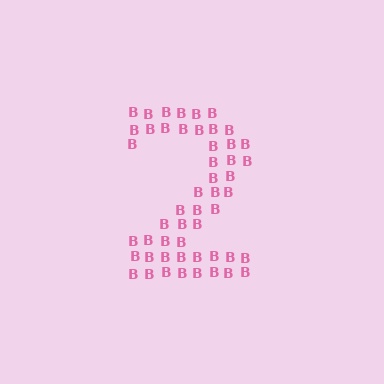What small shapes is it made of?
It is made of small letter B's.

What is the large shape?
The large shape is the digit 2.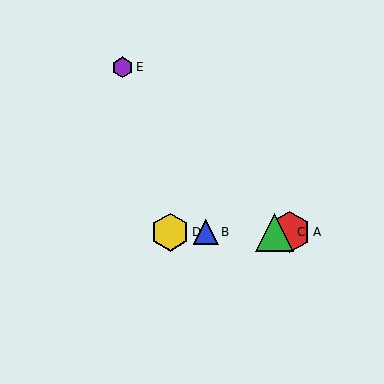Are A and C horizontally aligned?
Yes, both are at y≈232.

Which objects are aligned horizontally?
Objects A, B, C, D are aligned horizontally.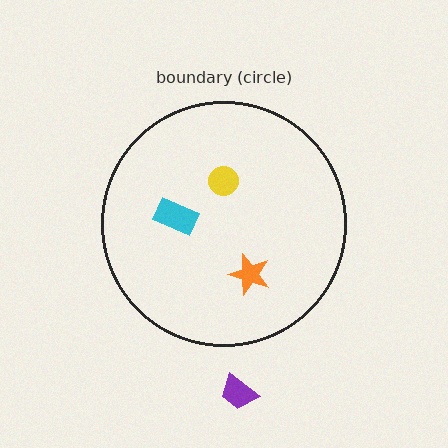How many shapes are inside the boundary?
3 inside, 1 outside.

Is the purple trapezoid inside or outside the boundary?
Outside.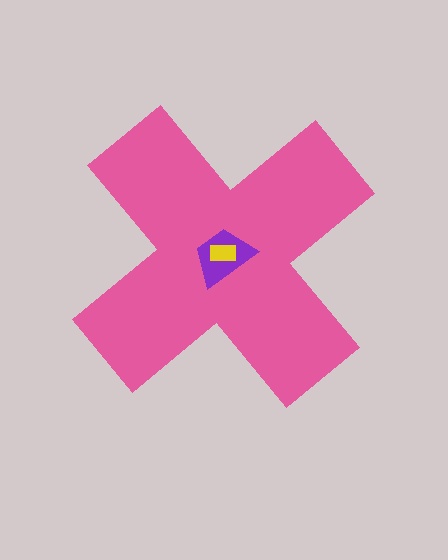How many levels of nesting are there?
3.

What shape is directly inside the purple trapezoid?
The yellow rectangle.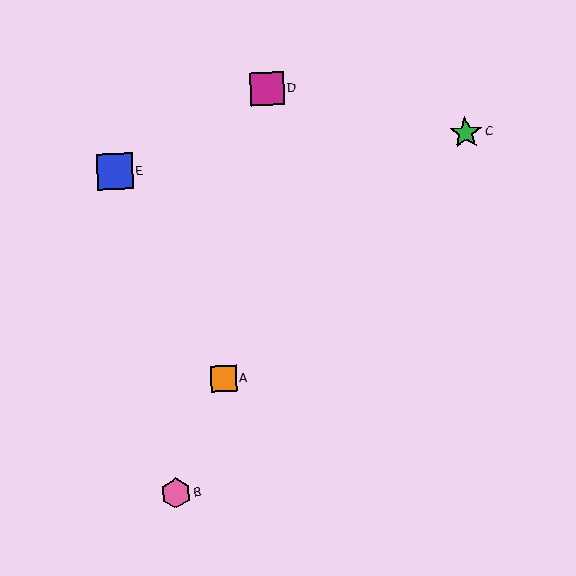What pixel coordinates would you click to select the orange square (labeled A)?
Click at (223, 379) to select the orange square A.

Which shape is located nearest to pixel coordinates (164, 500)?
The pink hexagon (labeled B) at (176, 493) is nearest to that location.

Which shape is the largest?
The blue square (labeled E) is the largest.